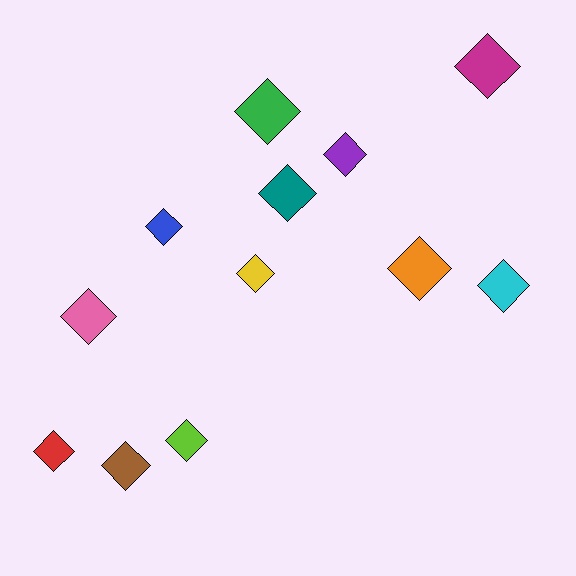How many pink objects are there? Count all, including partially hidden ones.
There is 1 pink object.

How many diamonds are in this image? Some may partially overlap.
There are 12 diamonds.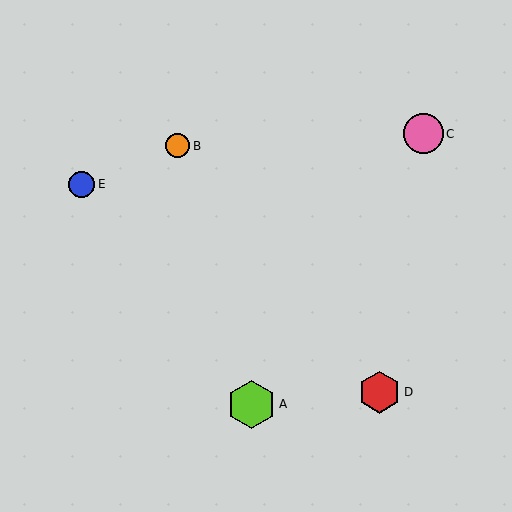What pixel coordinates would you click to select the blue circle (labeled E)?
Click at (82, 184) to select the blue circle E.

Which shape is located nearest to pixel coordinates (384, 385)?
The red hexagon (labeled D) at (380, 392) is nearest to that location.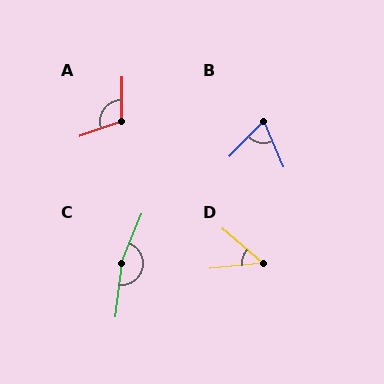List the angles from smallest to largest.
D (46°), B (68°), A (110°), C (164°).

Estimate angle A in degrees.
Approximately 110 degrees.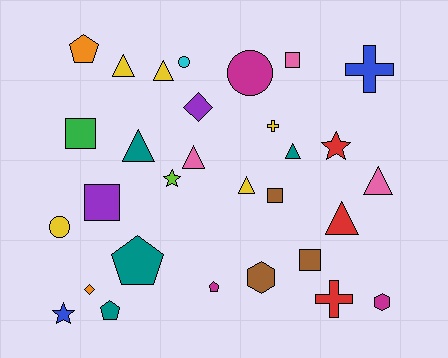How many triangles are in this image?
There are 8 triangles.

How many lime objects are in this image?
There is 1 lime object.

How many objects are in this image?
There are 30 objects.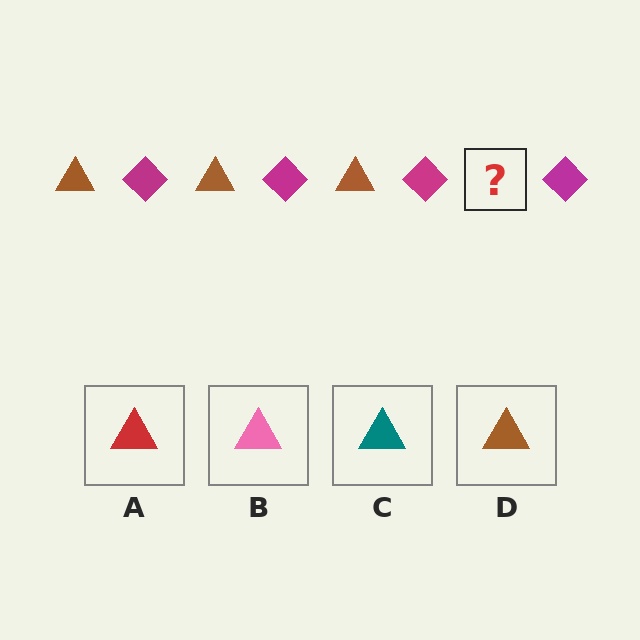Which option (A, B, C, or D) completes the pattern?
D.